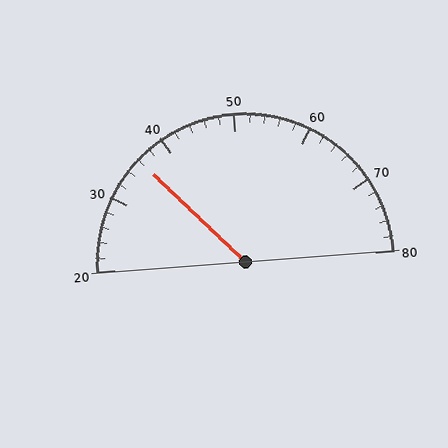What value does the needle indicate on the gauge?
The needle indicates approximately 36.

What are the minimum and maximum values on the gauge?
The gauge ranges from 20 to 80.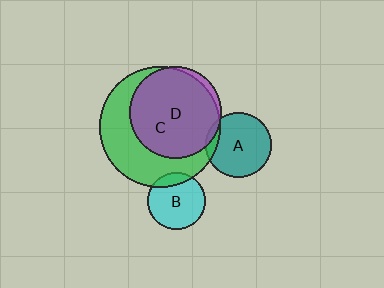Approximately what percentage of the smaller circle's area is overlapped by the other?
Approximately 15%.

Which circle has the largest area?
Circle C (green).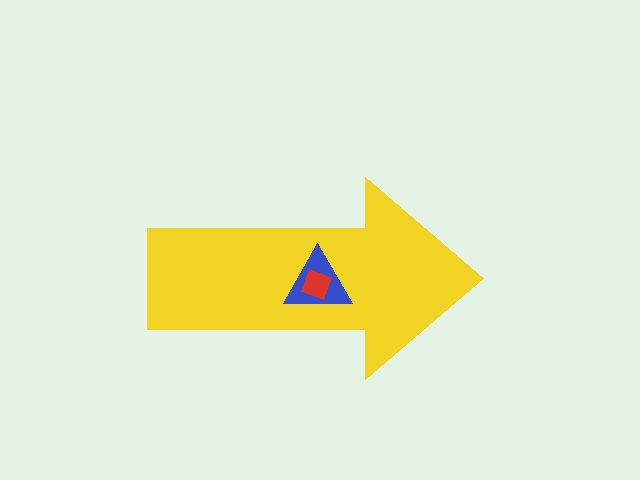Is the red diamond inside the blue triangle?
Yes.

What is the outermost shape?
The yellow arrow.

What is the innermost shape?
The red diamond.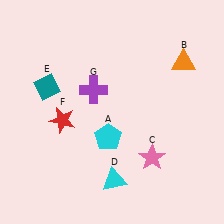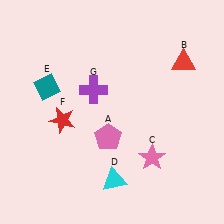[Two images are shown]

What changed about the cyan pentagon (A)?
In Image 1, A is cyan. In Image 2, it changed to pink.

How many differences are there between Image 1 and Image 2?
There are 2 differences between the two images.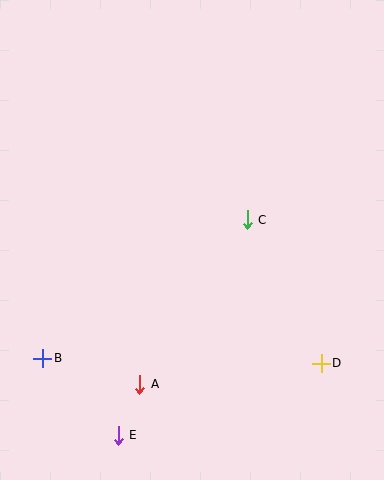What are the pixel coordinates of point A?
Point A is at (140, 384).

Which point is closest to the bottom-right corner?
Point D is closest to the bottom-right corner.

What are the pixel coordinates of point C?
Point C is at (247, 220).